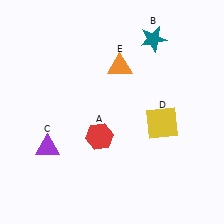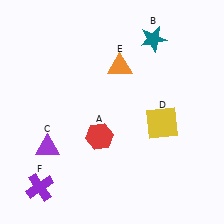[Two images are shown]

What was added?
A purple cross (F) was added in Image 2.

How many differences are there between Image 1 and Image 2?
There is 1 difference between the two images.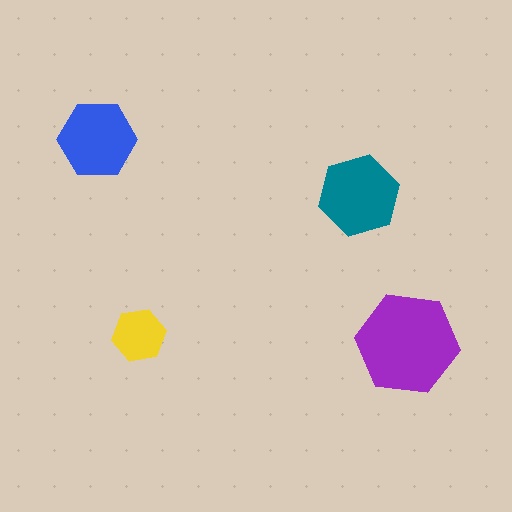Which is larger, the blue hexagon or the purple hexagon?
The purple one.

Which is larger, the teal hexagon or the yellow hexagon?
The teal one.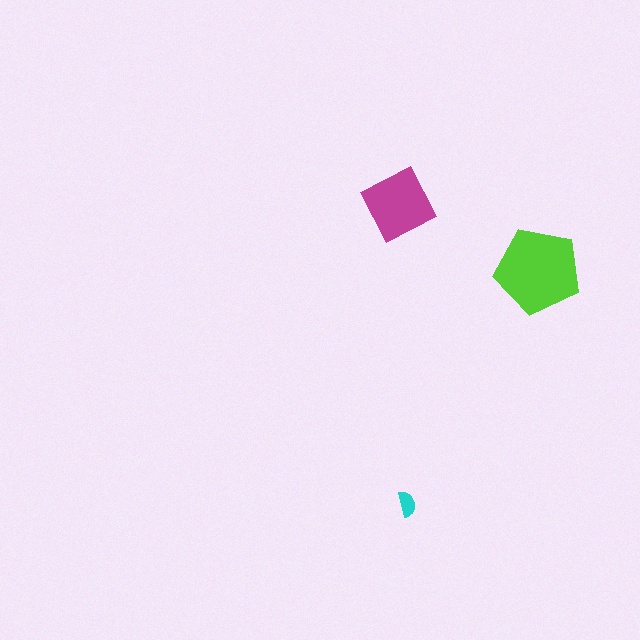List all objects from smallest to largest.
The cyan semicircle, the magenta diamond, the lime pentagon.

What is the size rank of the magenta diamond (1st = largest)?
2nd.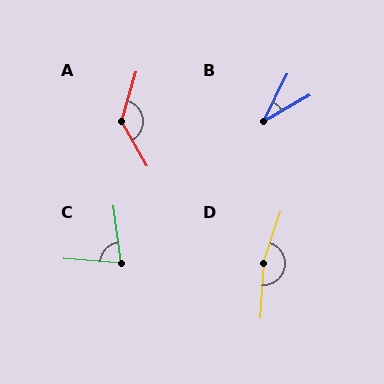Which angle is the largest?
D, at approximately 165 degrees.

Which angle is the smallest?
B, at approximately 34 degrees.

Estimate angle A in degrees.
Approximately 134 degrees.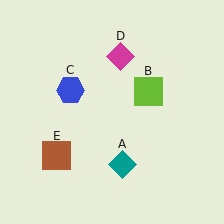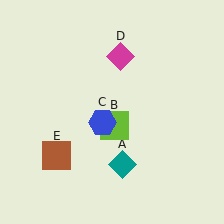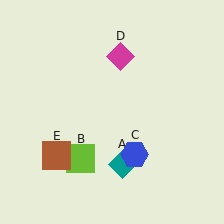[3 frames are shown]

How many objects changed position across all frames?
2 objects changed position: lime square (object B), blue hexagon (object C).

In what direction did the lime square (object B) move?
The lime square (object B) moved down and to the left.